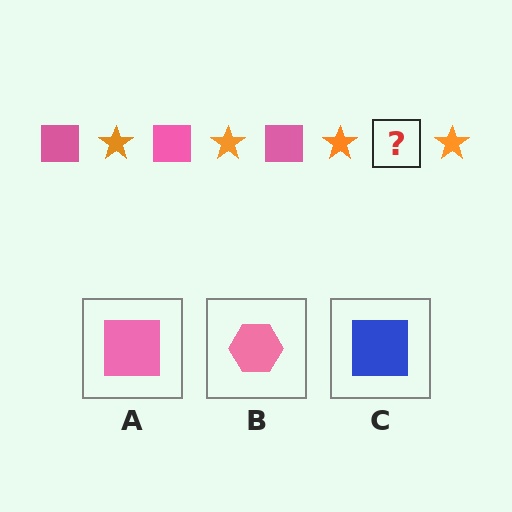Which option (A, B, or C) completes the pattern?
A.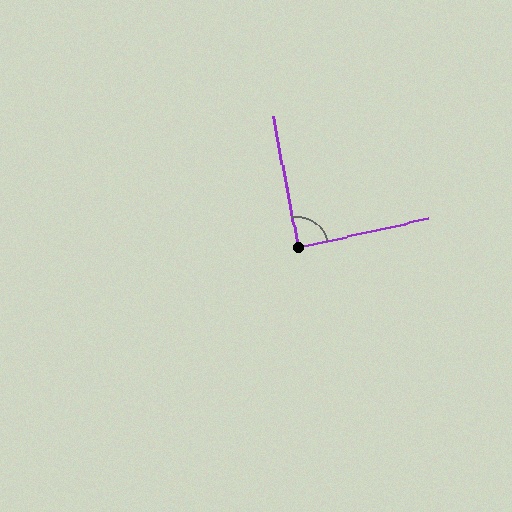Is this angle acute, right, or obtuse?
It is approximately a right angle.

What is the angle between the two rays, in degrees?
Approximately 88 degrees.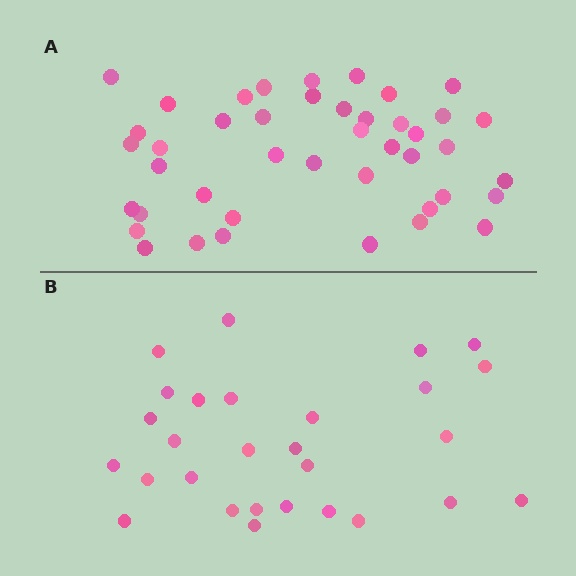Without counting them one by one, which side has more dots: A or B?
Region A (the top region) has more dots.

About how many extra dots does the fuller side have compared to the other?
Region A has approximately 15 more dots than region B.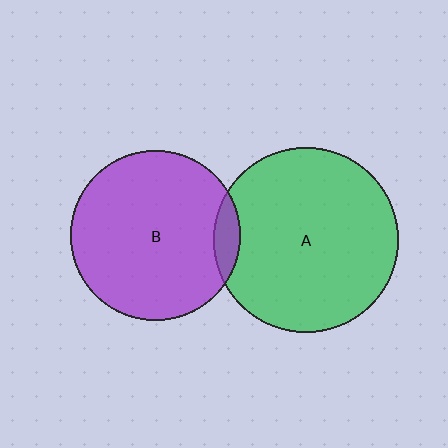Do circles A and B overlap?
Yes.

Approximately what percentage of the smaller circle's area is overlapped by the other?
Approximately 10%.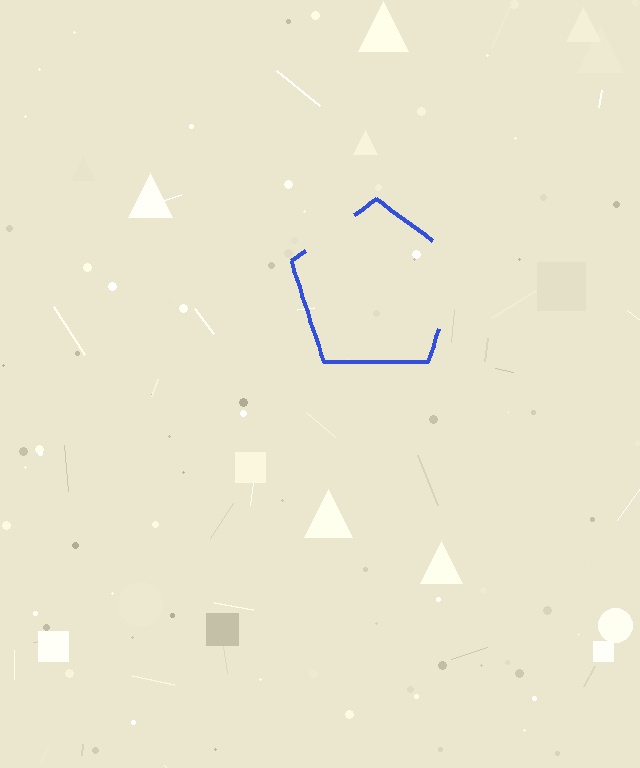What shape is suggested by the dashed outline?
The dashed outline suggests a pentagon.